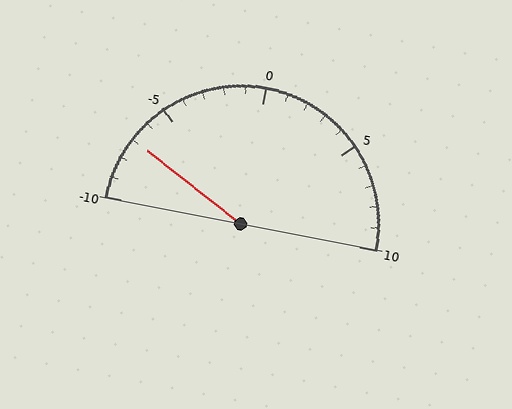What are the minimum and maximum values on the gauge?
The gauge ranges from -10 to 10.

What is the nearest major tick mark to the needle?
The nearest major tick mark is -5.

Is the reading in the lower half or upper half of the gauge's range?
The reading is in the lower half of the range (-10 to 10).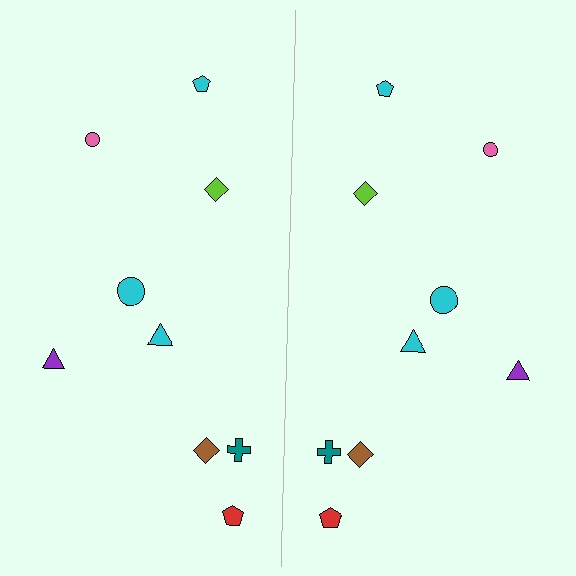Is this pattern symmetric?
Yes, this pattern has bilateral (reflection) symmetry.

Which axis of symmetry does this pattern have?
The pattern has a vertical axis of symmetry running through the center of the image.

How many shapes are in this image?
There are 18 shapes in this image.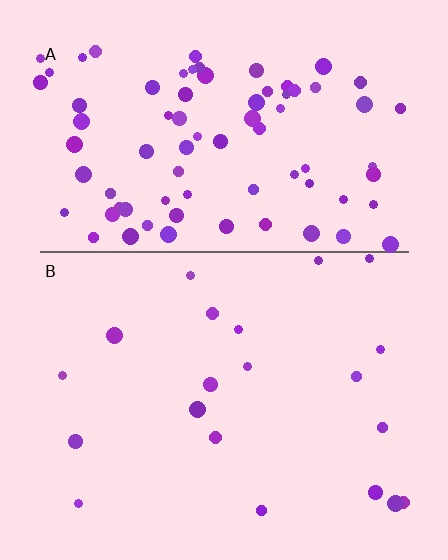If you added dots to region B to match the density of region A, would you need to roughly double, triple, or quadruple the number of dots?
Approximately quadruple.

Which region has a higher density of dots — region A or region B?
A (the top).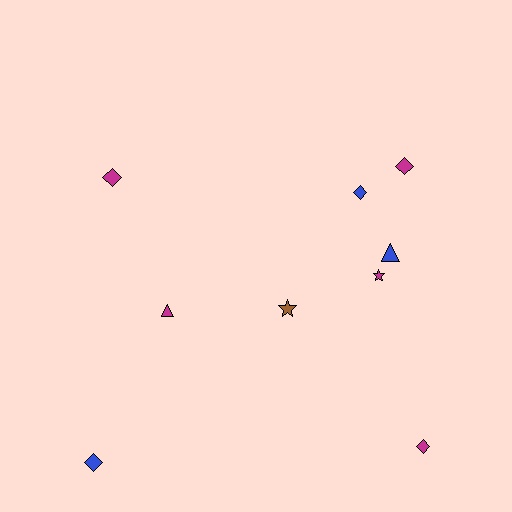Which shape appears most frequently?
Diamond, with 5 objects.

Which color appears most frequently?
Magenta, with 5 objects.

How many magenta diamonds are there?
There are 3 magenta diamonds.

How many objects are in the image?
There are 9 objects.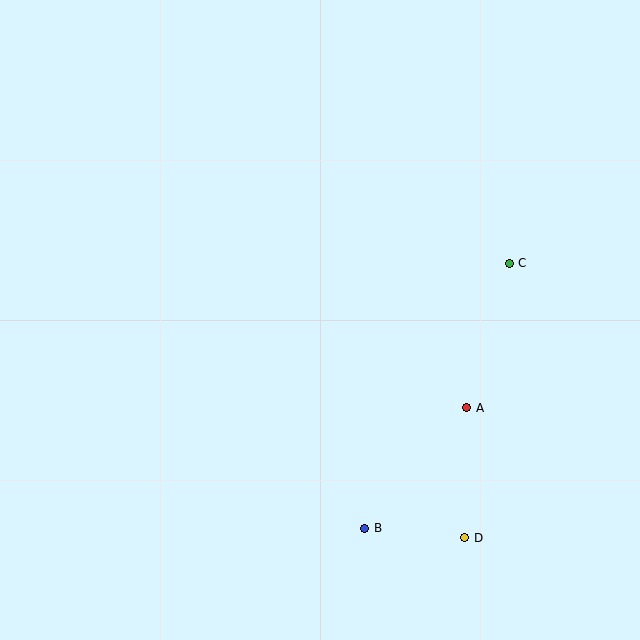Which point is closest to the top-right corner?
Point C is closest to the top-right corner.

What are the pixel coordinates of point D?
Point D is at (465, 538).